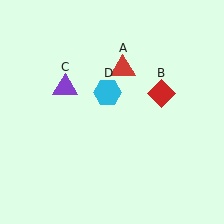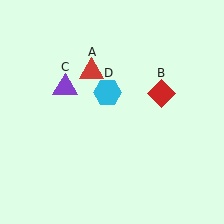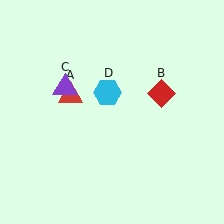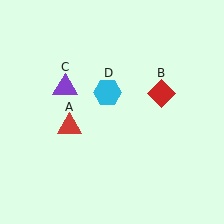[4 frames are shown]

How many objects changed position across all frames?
1 object changed position: red triangle (object A).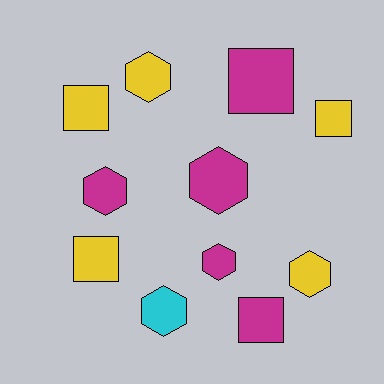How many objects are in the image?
There are 11 objects.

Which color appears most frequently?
Yellow, with 5 objects.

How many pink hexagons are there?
There are no pink hexagons.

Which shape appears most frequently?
Hexagon, with 6 objects.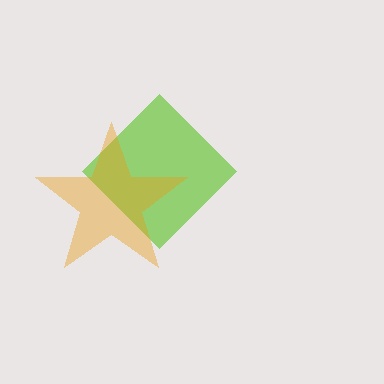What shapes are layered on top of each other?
The layered shapes are: a lime diamond, an orange star.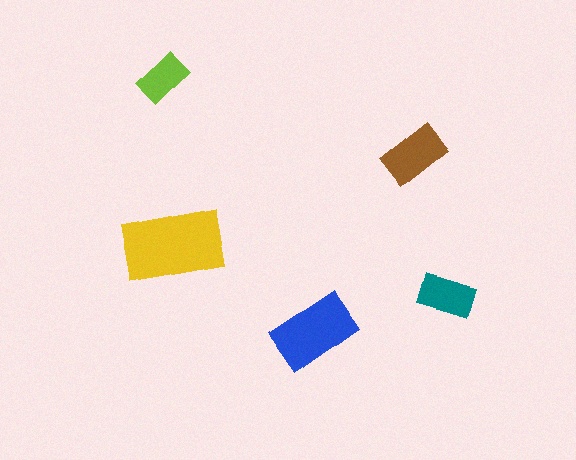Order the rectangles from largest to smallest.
the yellow one, the blue one, the brown one, the teal one, the lime one.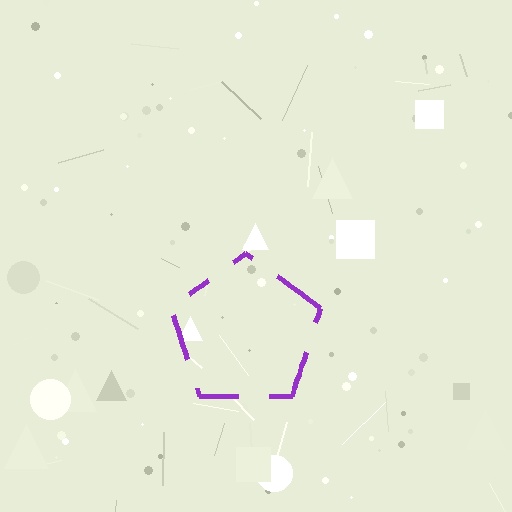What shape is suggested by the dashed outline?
The dashed outline suggests a pentagon.